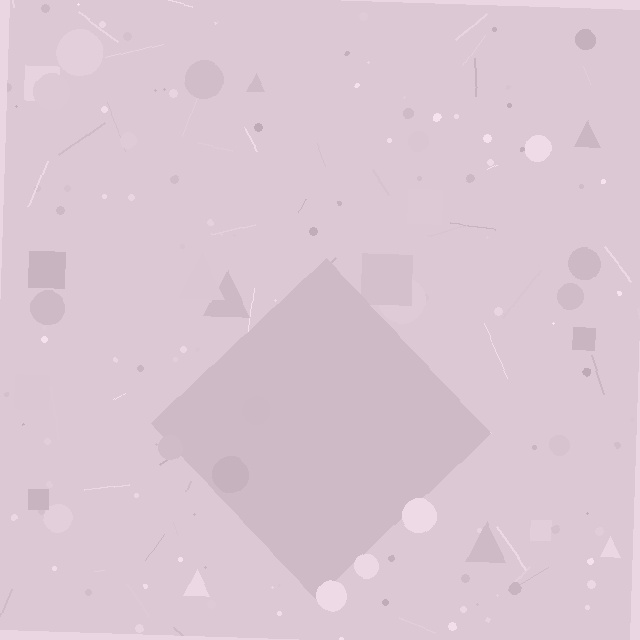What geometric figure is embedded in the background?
A diamond is embedded in the background.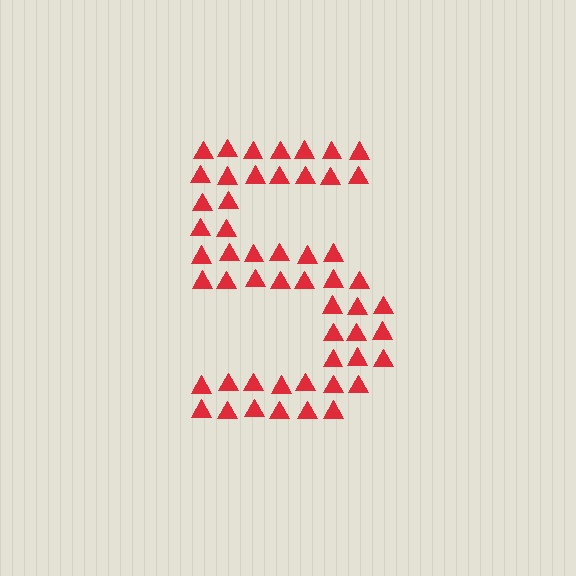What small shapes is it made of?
It is made of small triangles.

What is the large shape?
The large shape is the digit 5.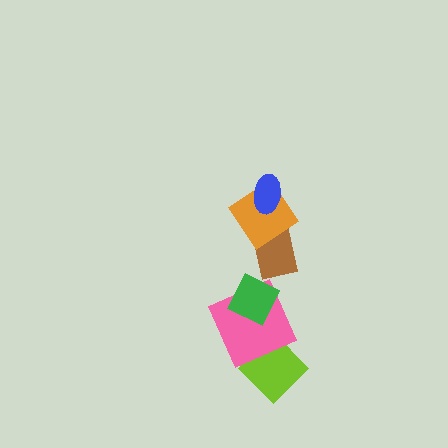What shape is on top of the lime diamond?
The pink square is on top of the lime diamond.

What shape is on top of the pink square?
The green diamond is on top of the pink square.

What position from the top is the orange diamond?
The orange diamond is 2nd from the top.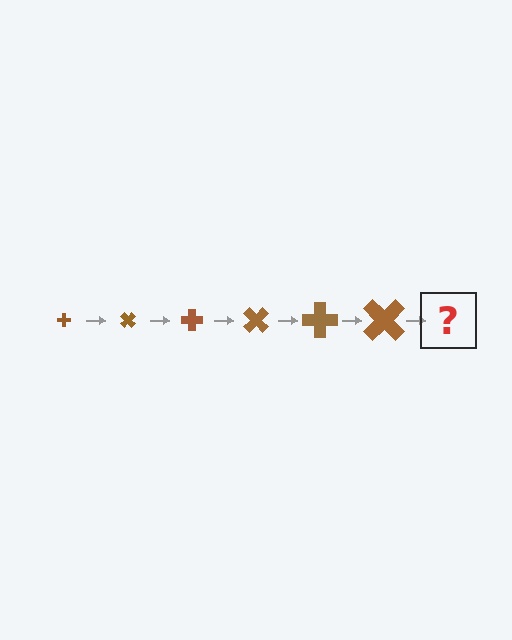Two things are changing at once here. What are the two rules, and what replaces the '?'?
The two rules are that the cross grows larger each step and it rotates 45 degrees each step. The '?' should be a cross, larger than the previous one and rotated 270 degrees from the start.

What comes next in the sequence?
The next element should be a cross, larger than the previous one and rotated 270 degrees from the start.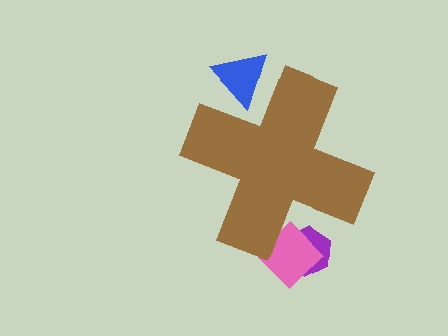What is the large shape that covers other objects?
A brown cross.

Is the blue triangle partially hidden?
Yes, the blue triangle is partially hidden behind the brown cross.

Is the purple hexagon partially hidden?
Yes, the purple hexagon is partially hidden behind the brown cross.